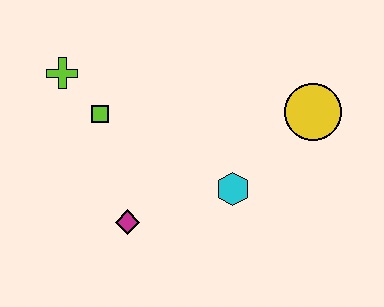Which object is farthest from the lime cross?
The yellow circle is farthest from the lime cross.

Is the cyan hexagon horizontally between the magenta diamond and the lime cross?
No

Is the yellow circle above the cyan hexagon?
Yes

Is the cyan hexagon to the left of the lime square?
No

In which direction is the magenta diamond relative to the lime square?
The magenta diamond is below the lime square.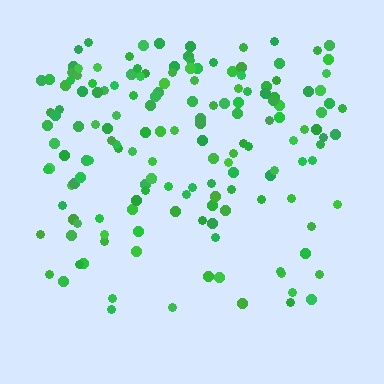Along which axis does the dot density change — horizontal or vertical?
Vertical.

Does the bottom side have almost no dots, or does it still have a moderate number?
Still a moderate number, just noticeably fewer than the top.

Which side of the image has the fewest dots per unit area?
The bottom.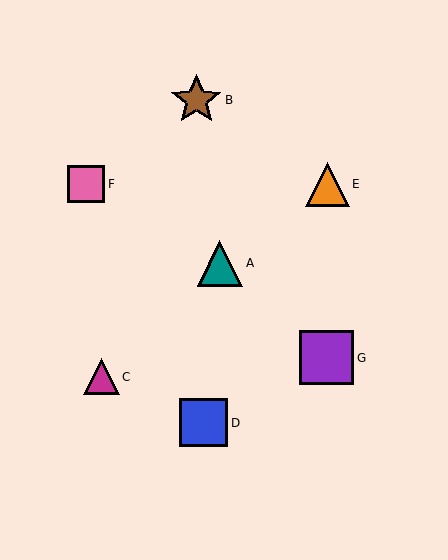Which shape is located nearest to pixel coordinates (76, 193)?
The pink square (labeled F) at (86, 184) is nearest to that location.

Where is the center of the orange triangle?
The center of the orange triangle is at (327, 184).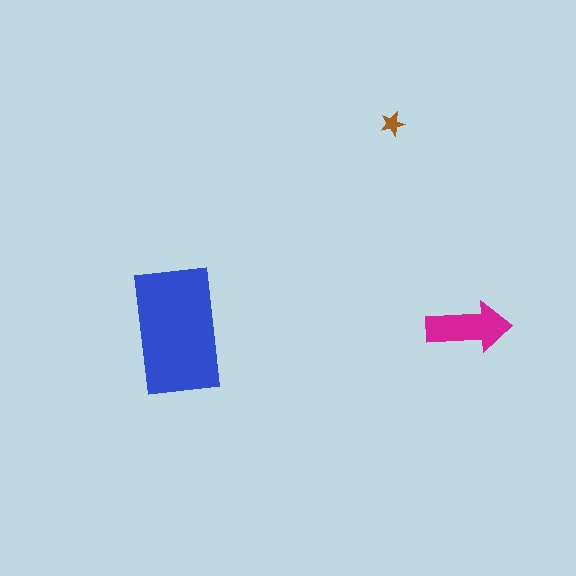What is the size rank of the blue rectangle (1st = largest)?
1st.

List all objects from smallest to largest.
The brown star, the magenta arrow, the blue rectangle.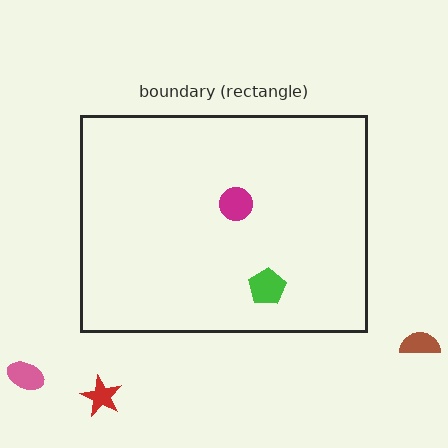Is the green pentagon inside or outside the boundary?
Inside.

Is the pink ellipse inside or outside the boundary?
Outside.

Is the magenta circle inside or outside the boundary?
Inside.